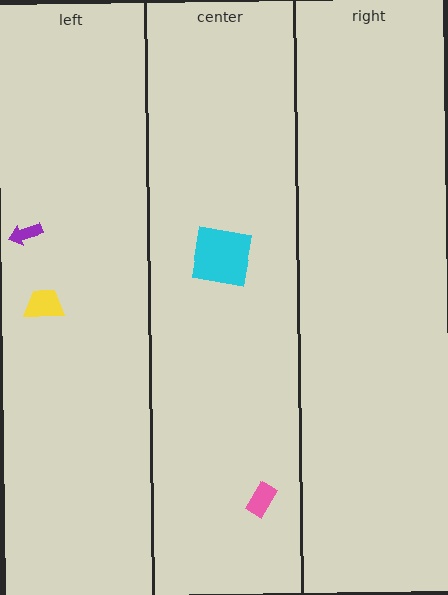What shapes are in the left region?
The purple arrow, the yellow trapezoid.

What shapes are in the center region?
The pink rectangle, the cyan square.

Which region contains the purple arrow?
The left region.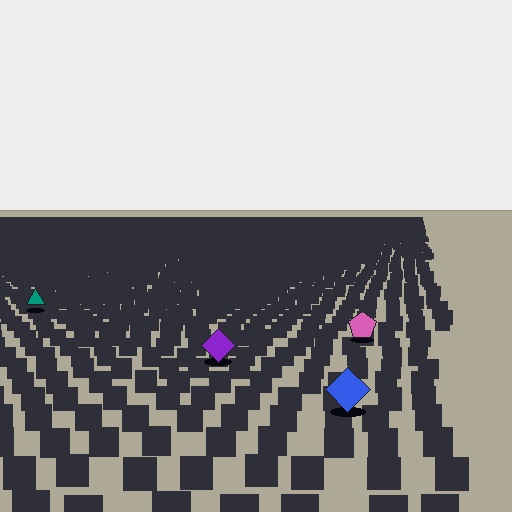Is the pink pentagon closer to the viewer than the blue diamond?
No. The blue diamond is closer — you can tell from the texture gradient: the ground texture is coarser near it.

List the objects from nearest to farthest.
From nearest to farthest: the blue diamond, the purple diamond, the pink pentagon, the teal triangle.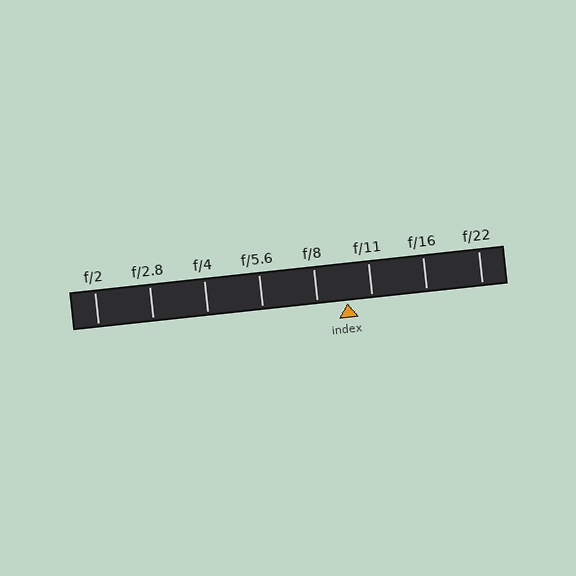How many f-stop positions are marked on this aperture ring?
There are 8 f-stop positions marked.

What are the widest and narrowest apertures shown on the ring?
The widest aperture shown is f/2 and the narrowest is f/22.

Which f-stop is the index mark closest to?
The index mark is closest to f/11.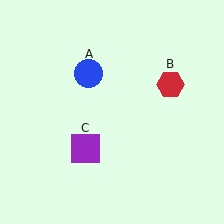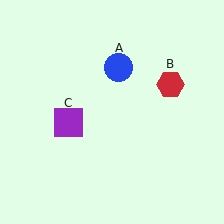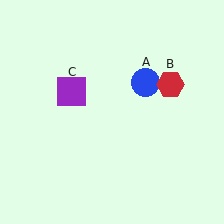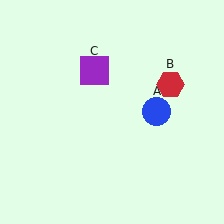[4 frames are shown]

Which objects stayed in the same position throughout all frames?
Red hexagon (object B) remained stationary.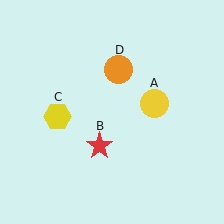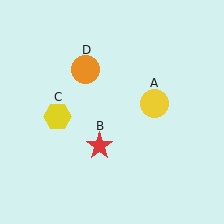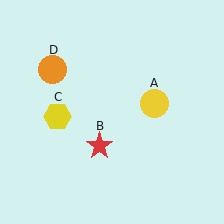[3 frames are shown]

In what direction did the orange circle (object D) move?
The orange circle (object D) moved left.